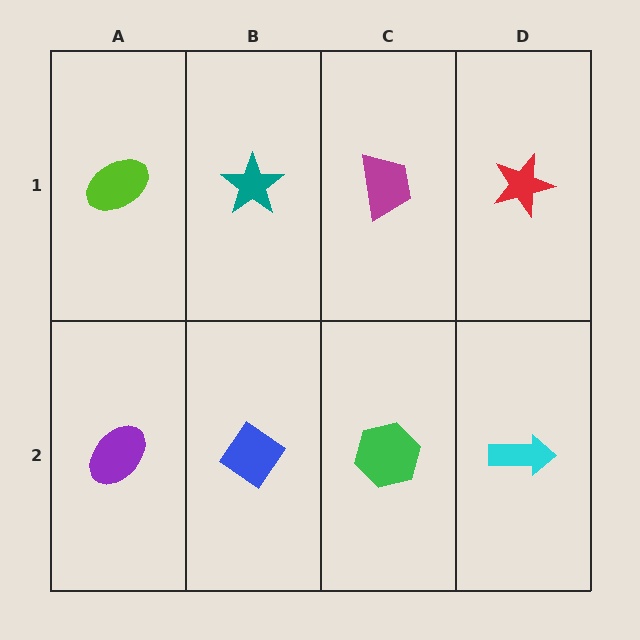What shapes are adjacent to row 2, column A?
A lime ellipse (row 1, column A), a blue diamond (row 2, column B).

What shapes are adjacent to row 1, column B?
A blue diamond (row 2, column B), a lime ellipse (row 1, column A), a magenta trapezoid (row 1, column C).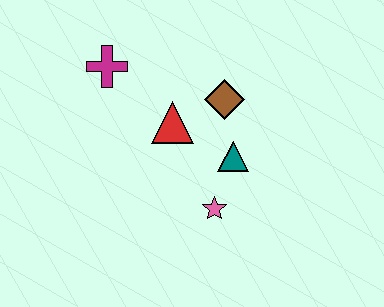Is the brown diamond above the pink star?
Yes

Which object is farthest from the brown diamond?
The magenta cross is farthest from the brown diamond.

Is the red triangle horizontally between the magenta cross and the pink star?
Yes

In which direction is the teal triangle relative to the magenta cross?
The teal triangle is to the right of the magenta cross.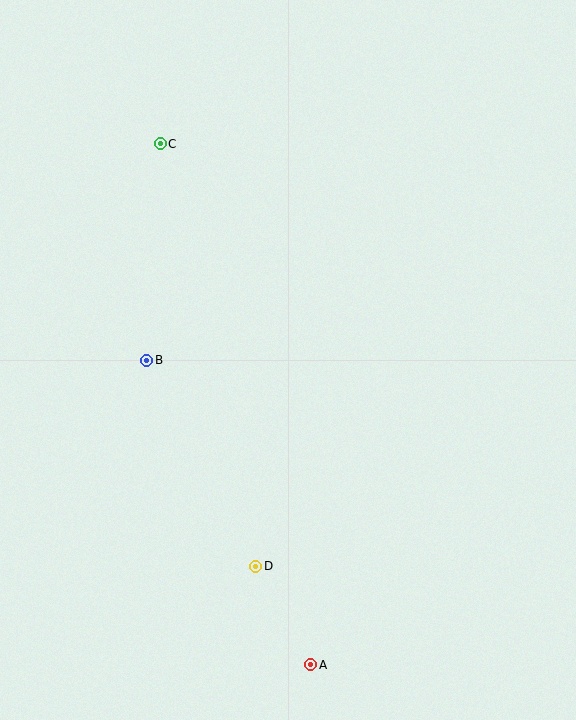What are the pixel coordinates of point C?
Point C is at (160, 144).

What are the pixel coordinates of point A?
Point A is at (311, 665).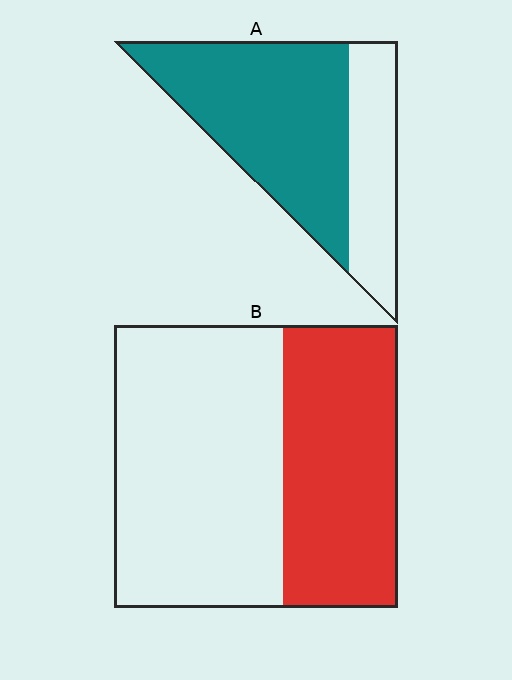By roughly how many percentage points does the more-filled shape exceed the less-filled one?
By roughly 30 percentage points (A over B).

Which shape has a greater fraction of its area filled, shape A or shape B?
Shape A.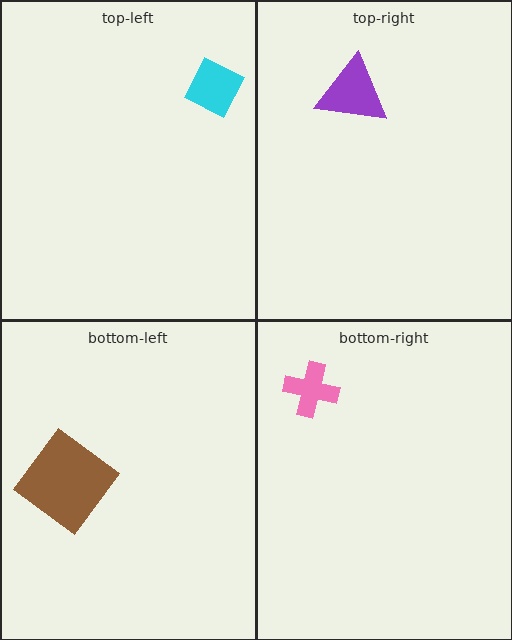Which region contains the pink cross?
The bottom-right region.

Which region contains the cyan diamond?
The top-left region.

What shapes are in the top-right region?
The purple triangle.